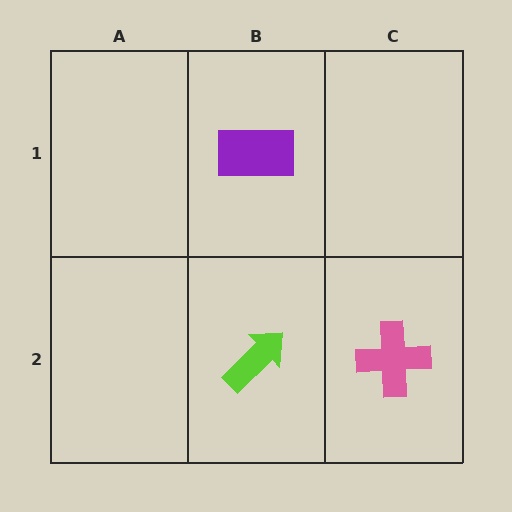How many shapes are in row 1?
1 shape.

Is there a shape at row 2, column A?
No, that cell is empty.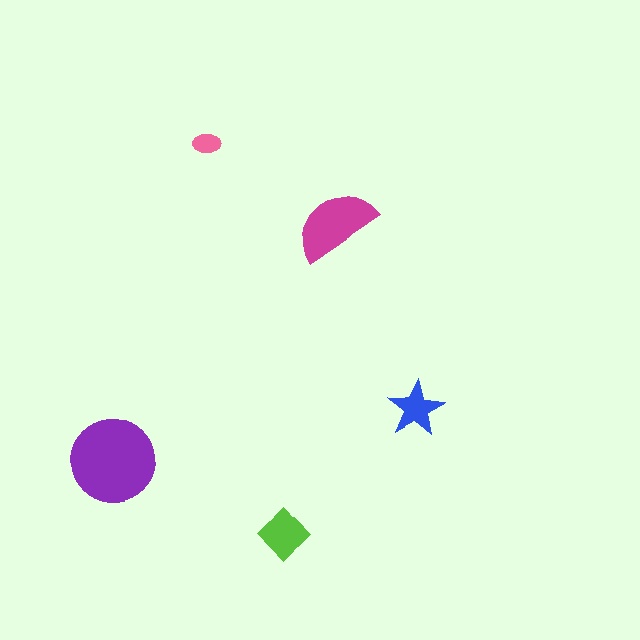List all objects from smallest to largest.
The pink ellipse, the blue star, the lime diamond, the magenta semicircle, the purple circle.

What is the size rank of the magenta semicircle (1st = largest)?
2nd.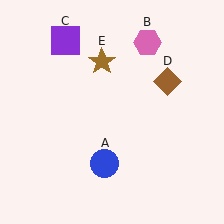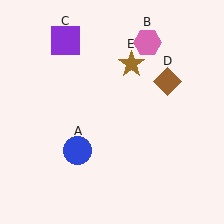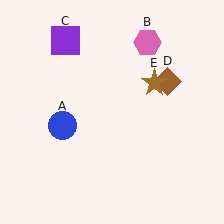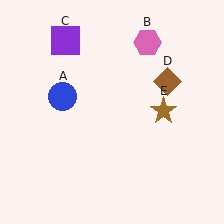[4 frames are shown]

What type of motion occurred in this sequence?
The blue circle (object A), brown star (object E) rotated clockwise around the center of the scene.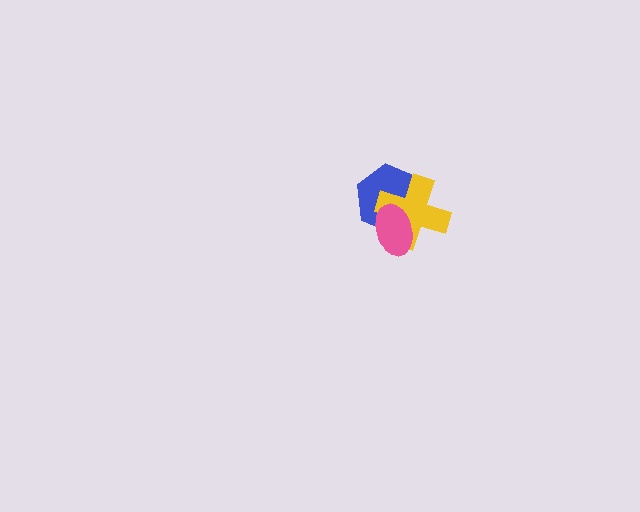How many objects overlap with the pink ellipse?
2 objects overlap with the pink ellipse.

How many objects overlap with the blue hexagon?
2 objects overlap with the blue hexagon.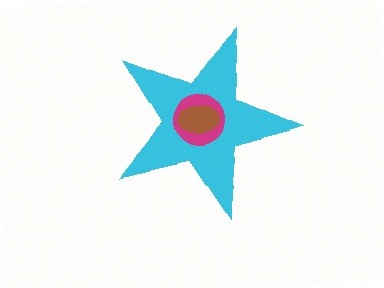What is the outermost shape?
The cyan star.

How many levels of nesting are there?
3.